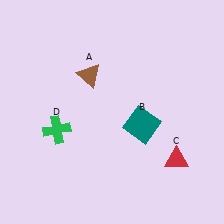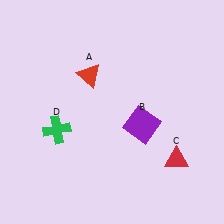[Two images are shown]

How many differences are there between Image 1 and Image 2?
There are 2 differences between the two images.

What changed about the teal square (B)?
In Image 1, B is teal. In Image 2, it changed to purple.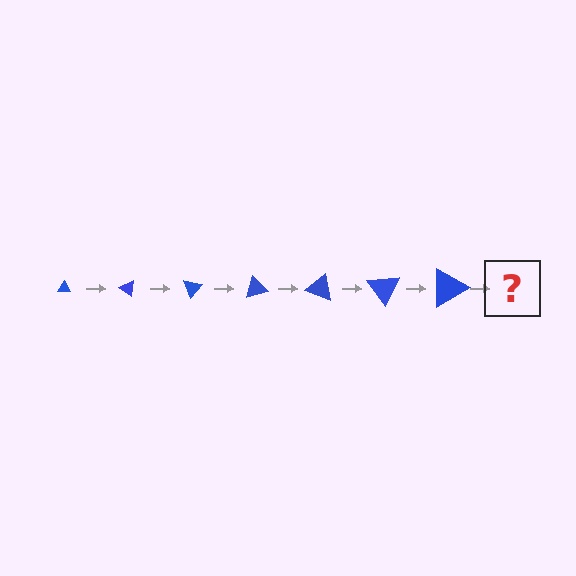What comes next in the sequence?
The next element should be a triangle, larger than the previous one and rotated 245 degrees from the start.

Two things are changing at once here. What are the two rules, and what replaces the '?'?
The two rules are that the triangle grows larger each step and it rotates 35 degrees each step. The '?' should be a triangle, larger than the previous one and rotated 245 degrees from the start.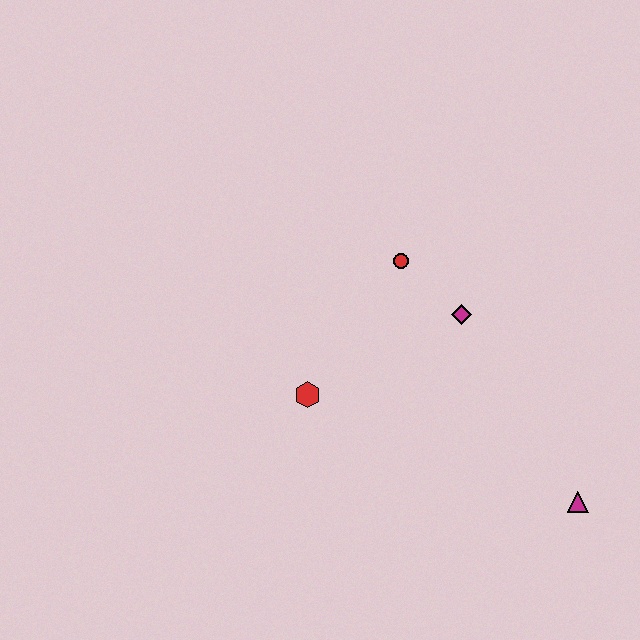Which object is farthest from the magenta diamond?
The magenta triangle is farthest from the magenta diamond.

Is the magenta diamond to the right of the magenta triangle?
No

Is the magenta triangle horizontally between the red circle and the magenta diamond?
No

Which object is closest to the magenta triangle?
The magenta diamond is closest to the magenta triangle.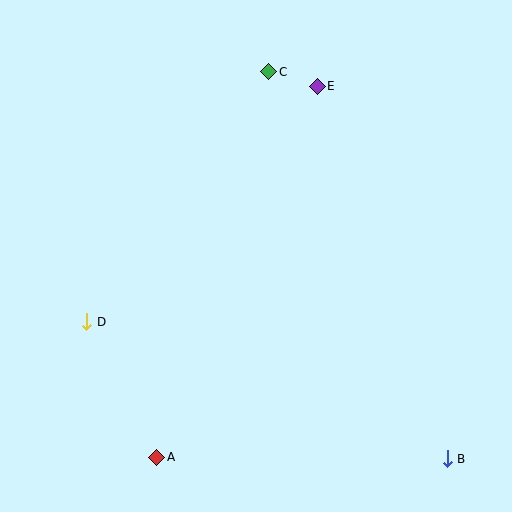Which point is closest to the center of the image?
Point E at (317, 86) is closest to the center.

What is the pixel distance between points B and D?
The distance between B and D is 386 pixels.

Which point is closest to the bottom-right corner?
Point B is closest to the bottom-right corner.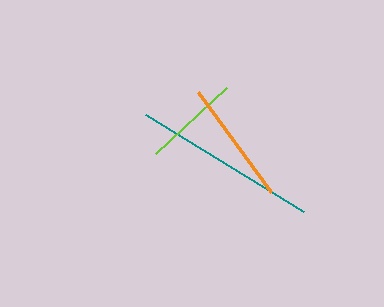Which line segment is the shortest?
The lime line is the shortest at approximately 97 pixels.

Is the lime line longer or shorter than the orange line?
The orange line is longer than the lime line.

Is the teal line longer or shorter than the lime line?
The teal line is longer than the lime line.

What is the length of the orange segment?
The orange segment is approximately 124 pixels long.